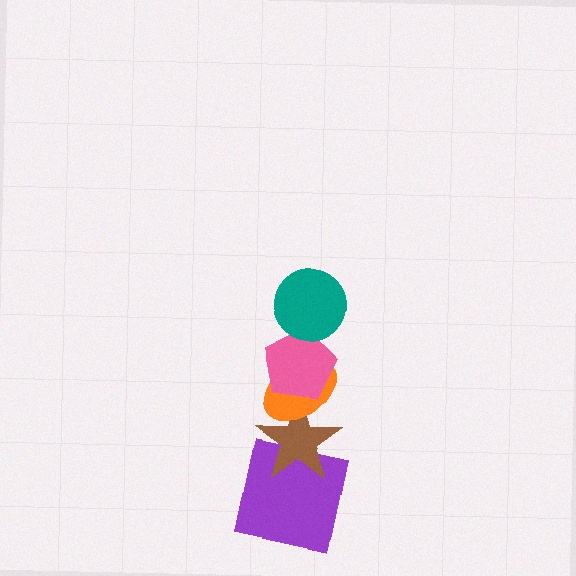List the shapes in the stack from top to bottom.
From top to bottom: the teal circle, the pink pentagon, the orange ellipse, the brown star, the purple square.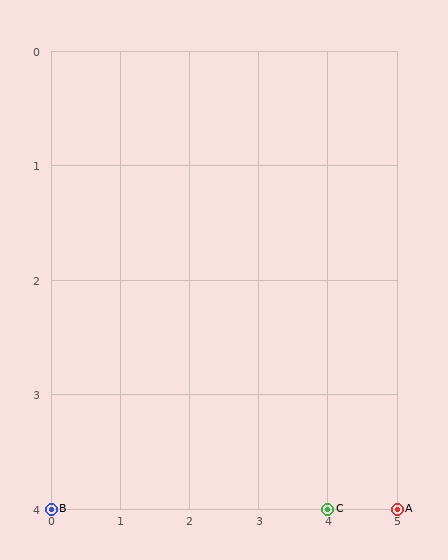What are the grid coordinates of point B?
Point B is at grid coordinates (0, 4).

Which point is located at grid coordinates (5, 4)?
Point A is at (5, 4).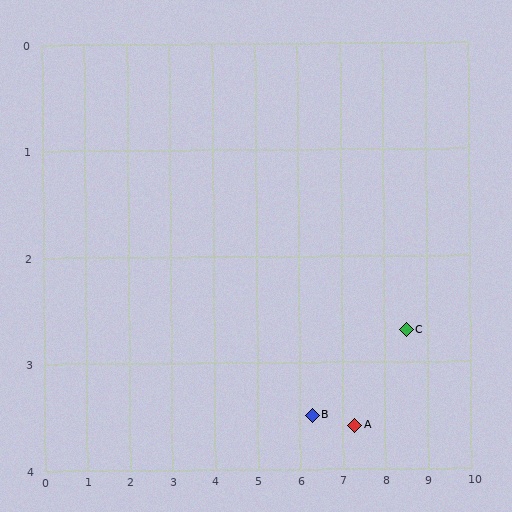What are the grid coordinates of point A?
Point A is at approximately (7.3, 3.6).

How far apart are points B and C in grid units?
Points B and C are about 2.3 grid units apart.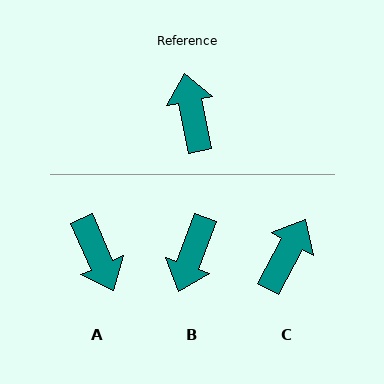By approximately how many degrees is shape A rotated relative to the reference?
Approximately 167 degrees clockwise.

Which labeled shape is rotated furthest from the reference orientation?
A, about 167 degrees away.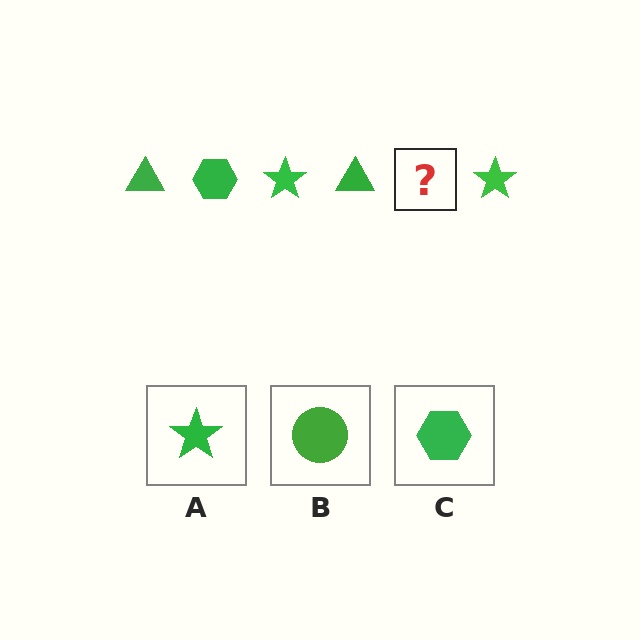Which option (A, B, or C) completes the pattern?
C.